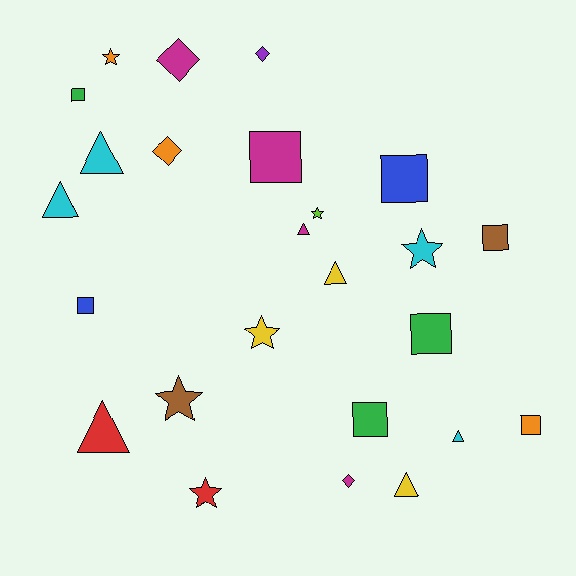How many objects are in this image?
There are 25 objects.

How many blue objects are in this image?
There are 2 blue objects.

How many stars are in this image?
There are 6 stars.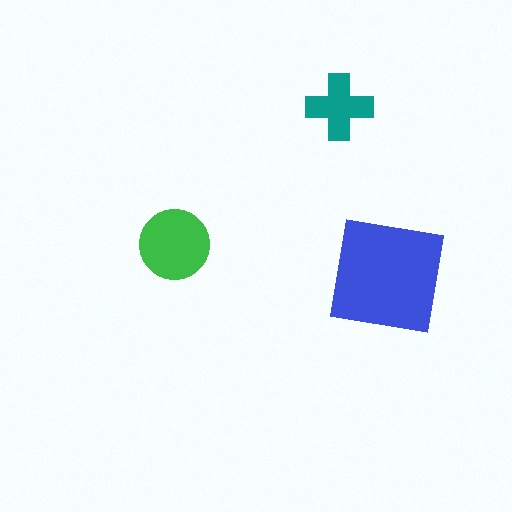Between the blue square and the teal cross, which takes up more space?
The blue square.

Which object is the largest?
The blue square.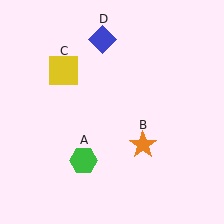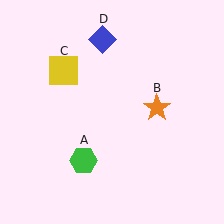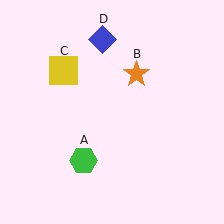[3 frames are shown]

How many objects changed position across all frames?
1 object changed position: orange star (object B).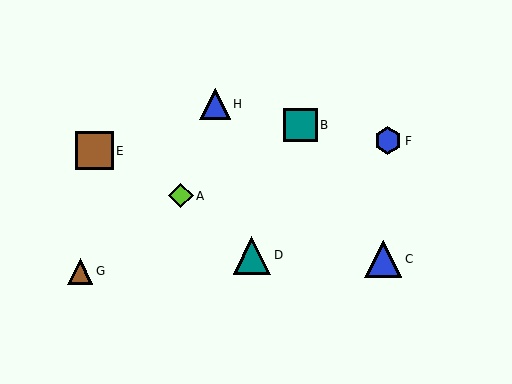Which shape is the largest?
The brown square (labeled E) is the largest.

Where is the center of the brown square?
The center of the brown square is at (94, 151).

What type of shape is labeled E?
Shape E is a brown square.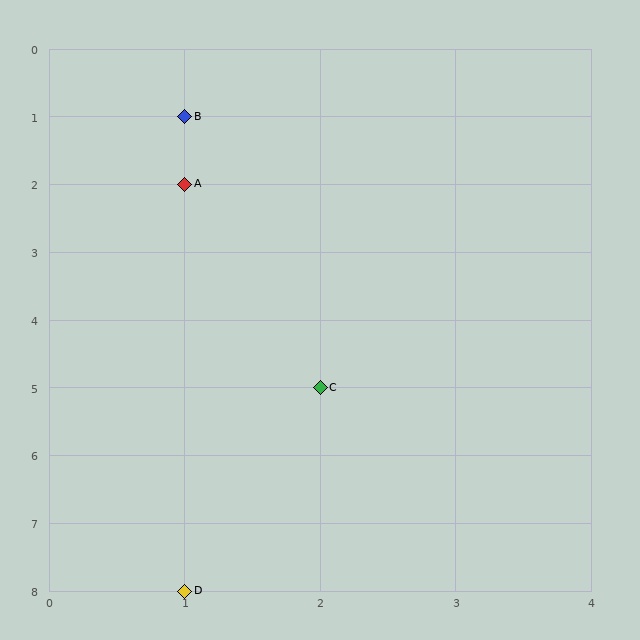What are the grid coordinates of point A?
Point A is at grid coordinates (1, 2).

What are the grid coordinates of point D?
Point D is at grid coordinates (1, 8).